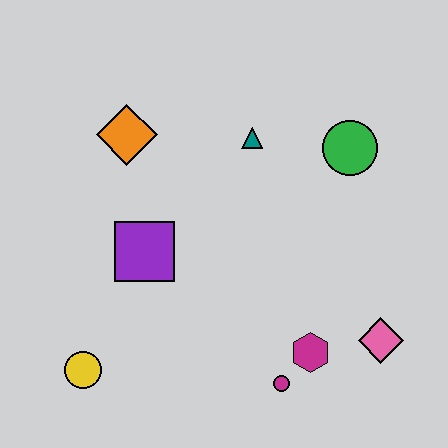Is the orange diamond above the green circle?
Yes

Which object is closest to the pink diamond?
The magenta hexagon is closest to the pink diamond.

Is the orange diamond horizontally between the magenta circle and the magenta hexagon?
No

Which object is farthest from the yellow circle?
The green circle is farthest from the yellow circle.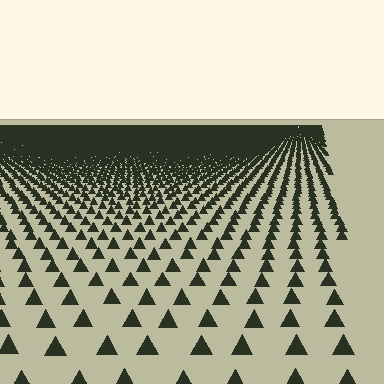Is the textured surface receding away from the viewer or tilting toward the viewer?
The surface is receding away from the viewer. Texture elements get smaller and denser toward the top.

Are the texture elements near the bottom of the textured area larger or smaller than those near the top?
Larger. Near the bottom, elements are closer to the viewer and appear at a bigger on-screen size.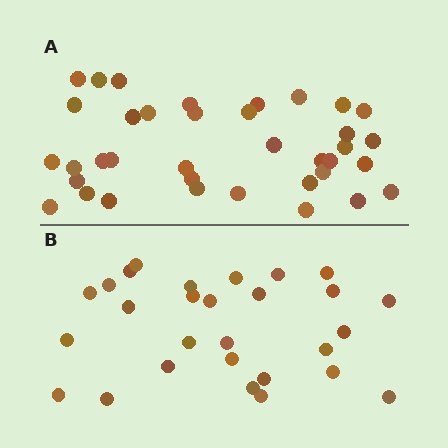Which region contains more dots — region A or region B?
Region A (the top region) has more dots.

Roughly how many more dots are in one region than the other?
Region A has roughly 8 or so more dots than region B.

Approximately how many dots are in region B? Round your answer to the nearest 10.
About 30 dots. (The exact count is 28, which rounds to 30.)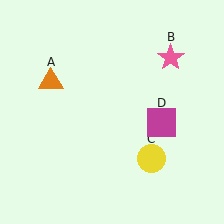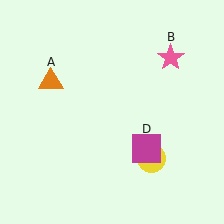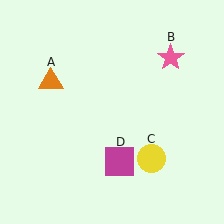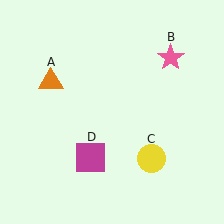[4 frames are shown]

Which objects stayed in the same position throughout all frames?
Orange triangle (object A) and pink star (object B) and yellow circle (object C) remained stationary.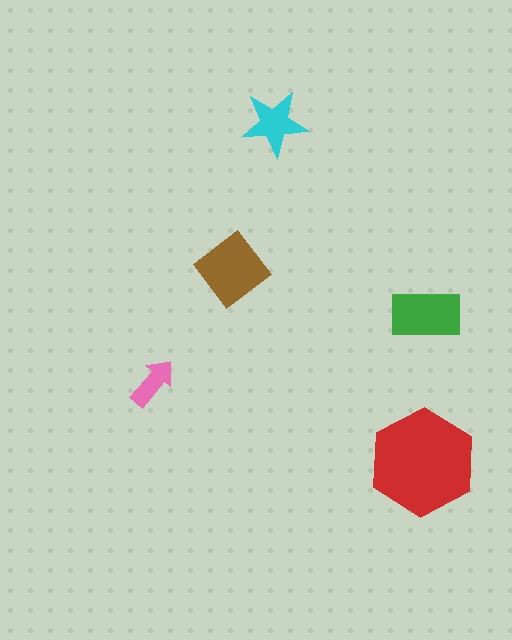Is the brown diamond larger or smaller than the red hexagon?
Smaller.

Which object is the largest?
The red hexagon.